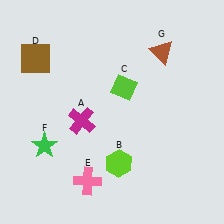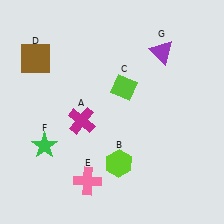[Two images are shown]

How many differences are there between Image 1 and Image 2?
There is 1 difference between the two images.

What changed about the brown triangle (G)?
In Image 1, G is brown. In Image 2, it changed to purple.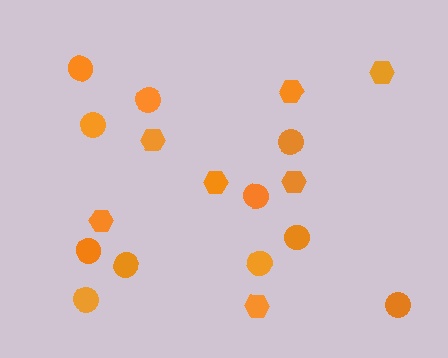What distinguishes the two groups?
There are 2 groups: one group of hexagons (7) and one group of circles (11).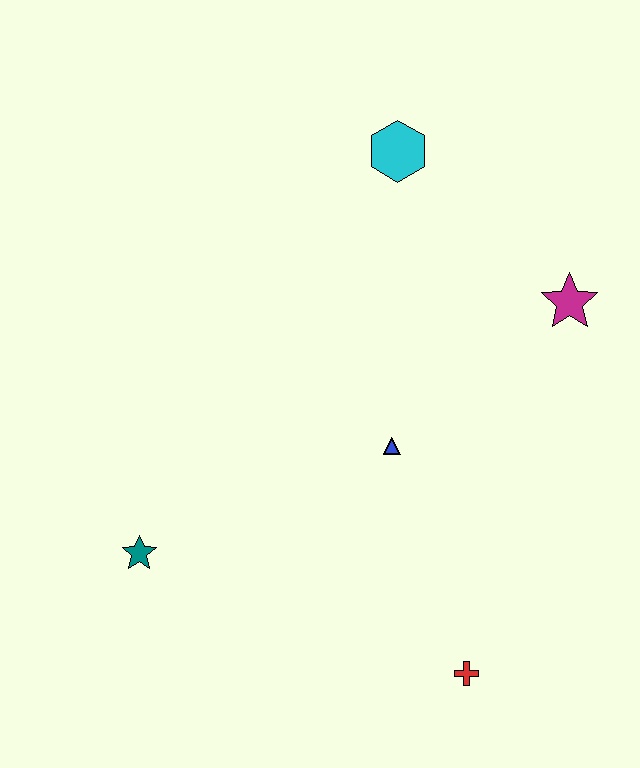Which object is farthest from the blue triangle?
The cyan hexagon is farthest from the blue triangle.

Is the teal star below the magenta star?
Yes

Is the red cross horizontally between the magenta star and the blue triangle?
Yes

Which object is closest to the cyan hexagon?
The magenta star is closest to the cyan hexagon.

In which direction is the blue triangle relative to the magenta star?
The blue triangle is to the left of the magenta star.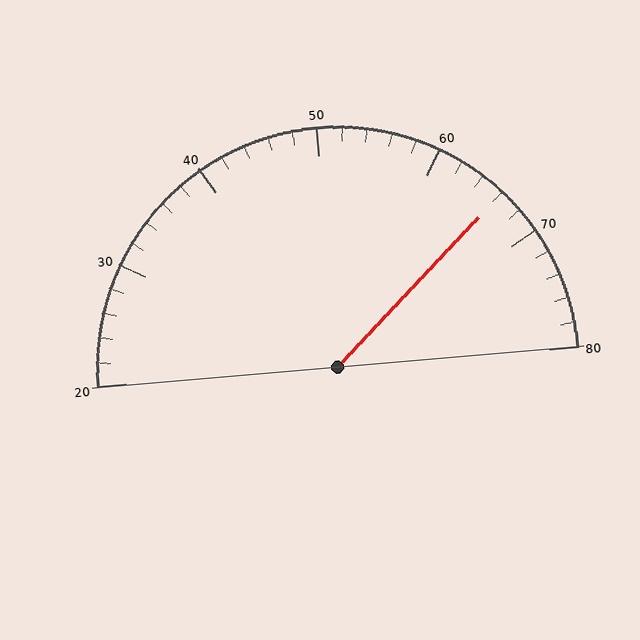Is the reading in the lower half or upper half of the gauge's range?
The reading is in the upper half of the range (20 to 80).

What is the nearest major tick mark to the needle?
The nearest major tick mark is 70.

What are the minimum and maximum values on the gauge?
The gauge ranges from 20 to 80.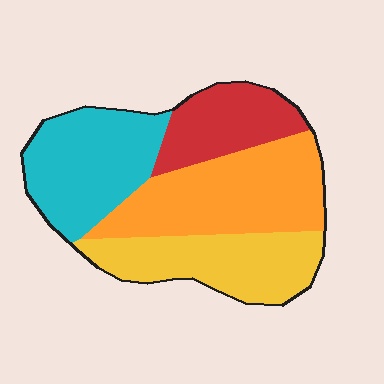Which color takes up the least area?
Red, at roughly 15%.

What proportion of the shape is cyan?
Cyan takes up about one quarter (1/4) of the shape.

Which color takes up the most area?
Orange, at roughly 30%.